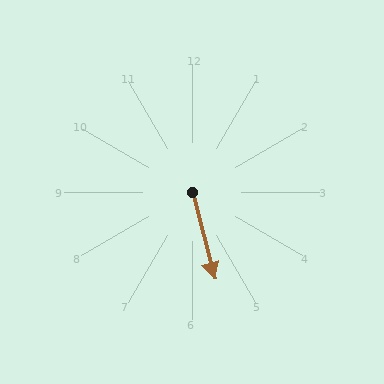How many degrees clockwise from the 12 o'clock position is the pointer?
Approximately 166 degrees.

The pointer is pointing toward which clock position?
Roughly 6 o'clock.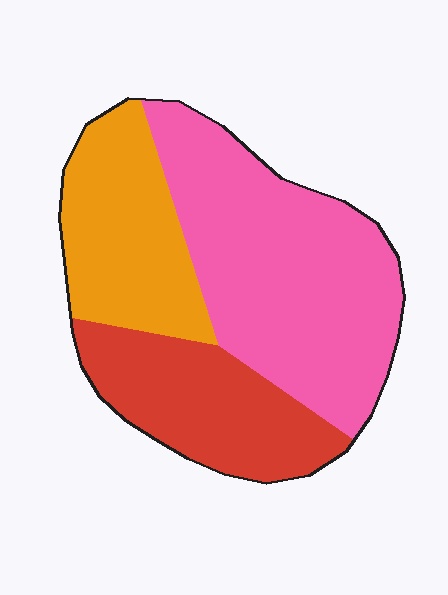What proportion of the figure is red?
Red takes up about one quarter (1/4) of the figure.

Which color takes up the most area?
Pink, at roughly 50%.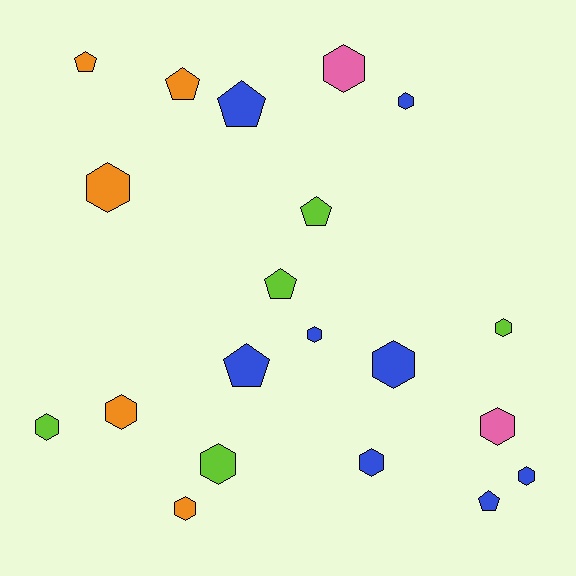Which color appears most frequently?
Blue, with 8 objects.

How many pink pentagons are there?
There are no pink pentagons.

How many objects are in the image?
There are 20 objects.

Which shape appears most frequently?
Hexagon, with 13 objects.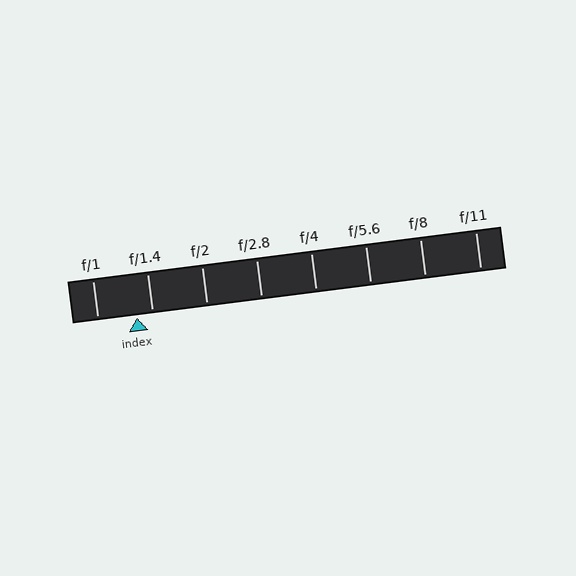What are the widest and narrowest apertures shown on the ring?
The widest aperture shown is f/1 and the narrowest is f/11.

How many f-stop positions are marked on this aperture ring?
There are 8 f-stop positions marked.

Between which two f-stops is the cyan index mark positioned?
The index mark is between f/1 and f/1.4.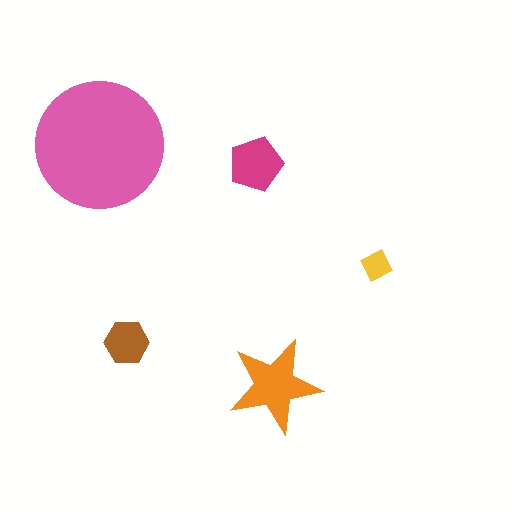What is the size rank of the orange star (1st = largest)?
2nd.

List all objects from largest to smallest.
The pink circle, the orange star, the magenta pentagon, the brown hexagon, the yellow diamond.